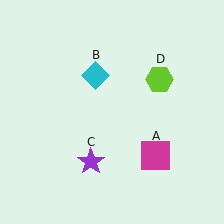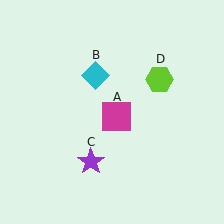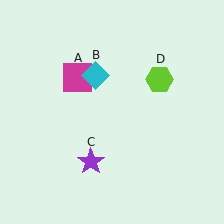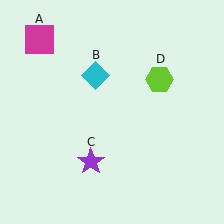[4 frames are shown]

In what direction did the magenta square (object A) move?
The magenta square (object A) moved up and to the left.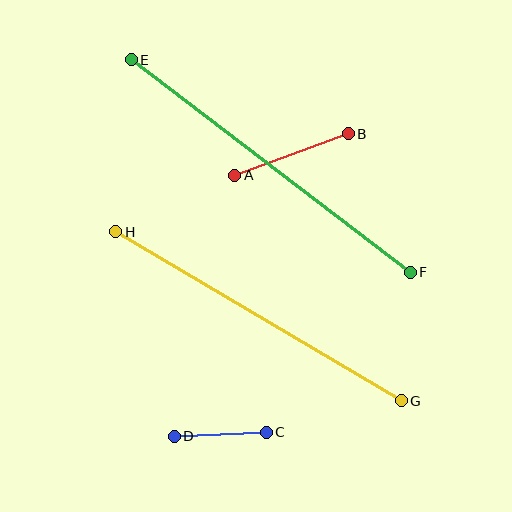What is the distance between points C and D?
The distance is approximately 92 pixels.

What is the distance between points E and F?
The distance is approximately 351 pixels.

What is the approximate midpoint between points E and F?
The midpoint is at approximately (271, 166) pixels.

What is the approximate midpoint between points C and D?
The midpoint is at approximately (220, 434) pixels.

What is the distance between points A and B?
The distance is approximately 121 pixels.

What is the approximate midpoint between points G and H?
The midpoint is at approximately (258, 316) pixels.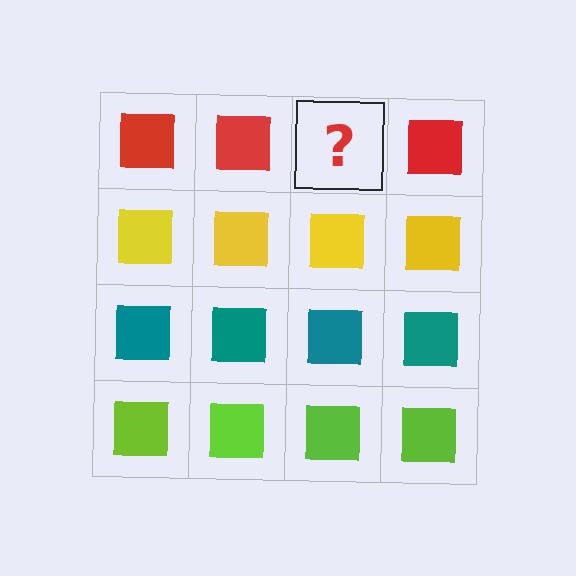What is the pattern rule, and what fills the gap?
The rule is that each row has a consistent color. The gap should be filled with a red square.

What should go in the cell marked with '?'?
The missing cell should contain a red square.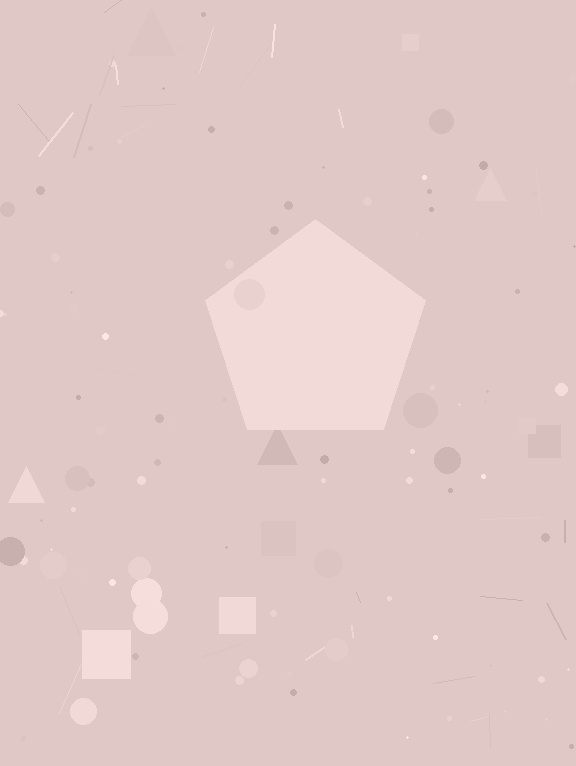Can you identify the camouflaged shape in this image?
The camouflaged shape is a pentagon.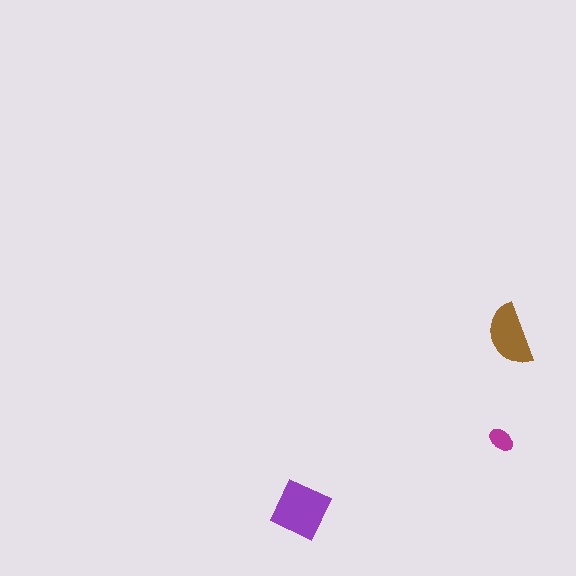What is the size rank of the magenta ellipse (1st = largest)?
3rd.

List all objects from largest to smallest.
The purple diamond, the brown semicircle, the magenta ellipse.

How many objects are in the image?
There are 3 objects in the image.